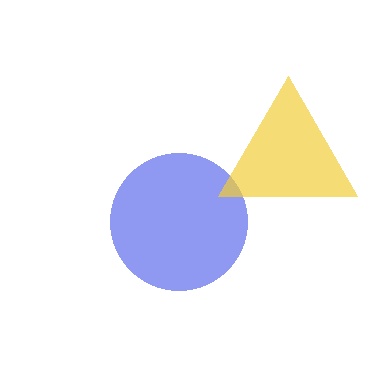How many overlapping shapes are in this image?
There are 2 overlapping shapes in the image.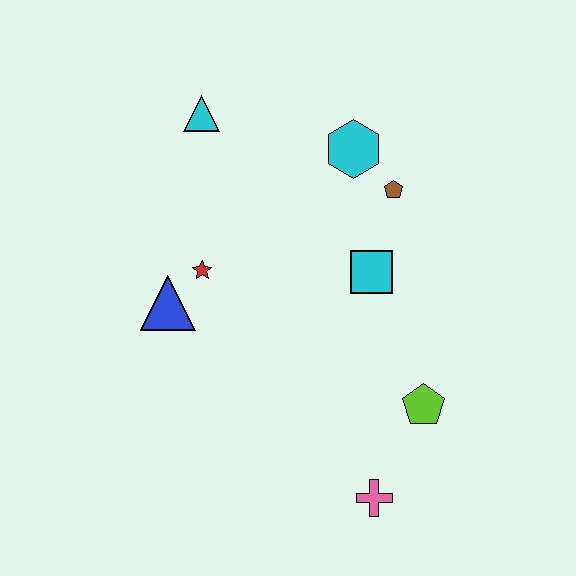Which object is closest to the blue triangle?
The red star is closest to the blue triangle.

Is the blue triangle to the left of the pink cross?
Yes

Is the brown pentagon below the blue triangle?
No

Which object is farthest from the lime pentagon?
The cyan triangle is farthest from the lime pentagon.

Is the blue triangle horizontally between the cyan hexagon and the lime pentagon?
No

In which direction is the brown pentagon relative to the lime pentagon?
The brown pentagon is above the lime pentagon.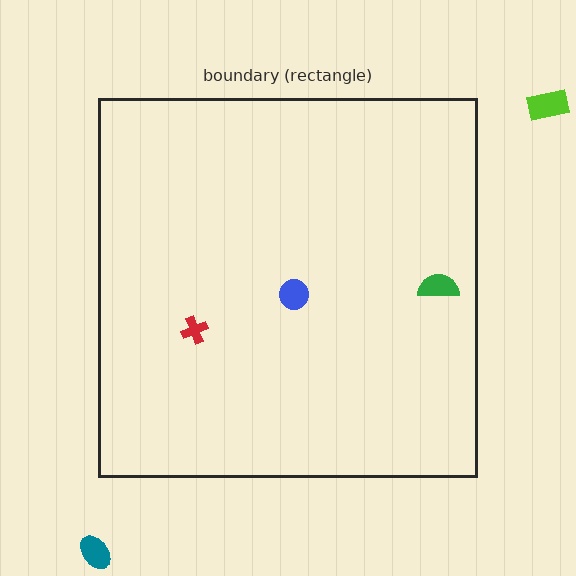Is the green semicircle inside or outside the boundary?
Inside.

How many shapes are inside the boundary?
3 inside, 2 outside.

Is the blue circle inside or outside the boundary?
Inside.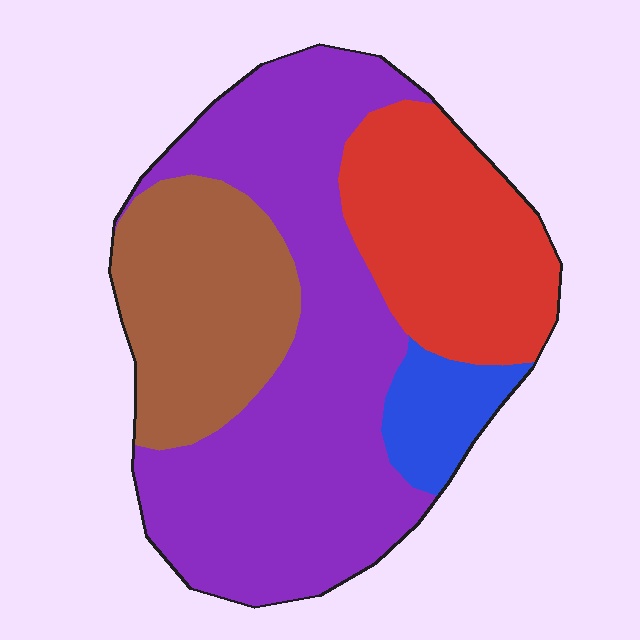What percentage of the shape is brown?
Brown covers 22% of the shape.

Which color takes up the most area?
Purple, at roughly 50%.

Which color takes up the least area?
Blue, at roughly 5%.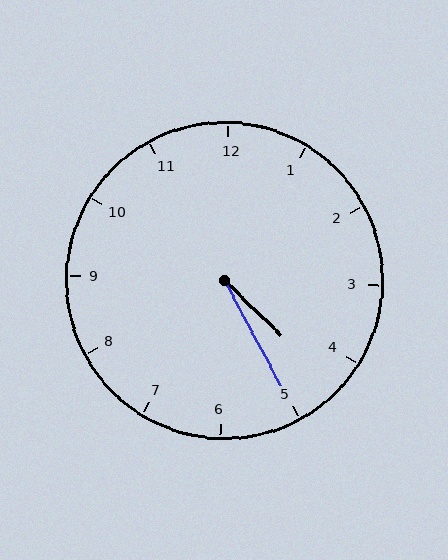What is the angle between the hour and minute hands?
Approximately 18 degrees.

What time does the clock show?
4:25.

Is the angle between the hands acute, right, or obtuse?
It is acute.